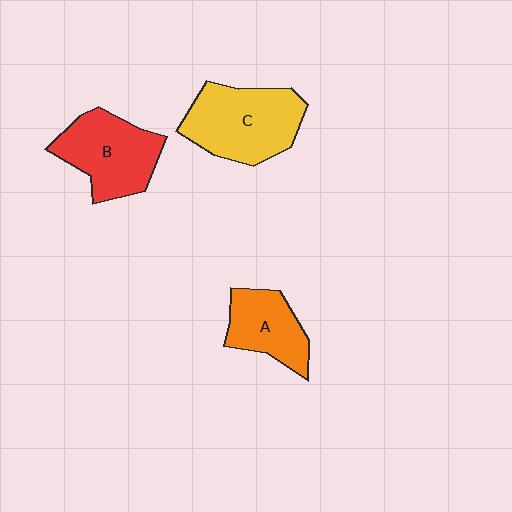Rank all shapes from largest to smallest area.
From largest to smallest: C (yellow), B (red), A (orange).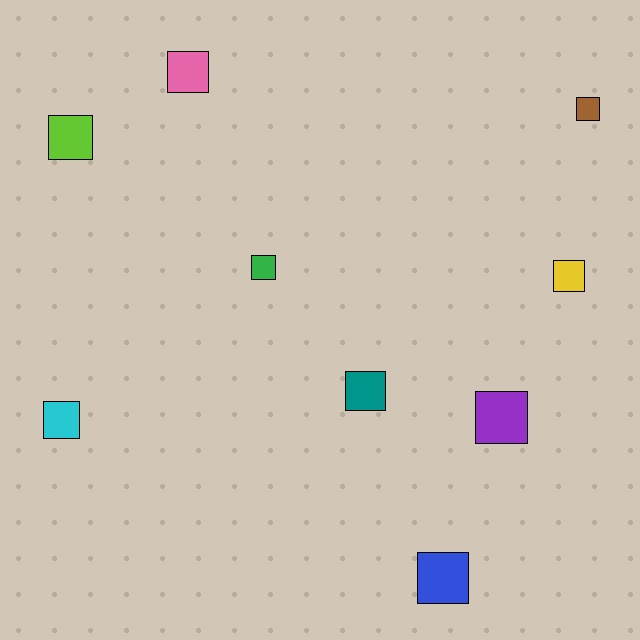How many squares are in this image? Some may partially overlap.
There are 9 squares.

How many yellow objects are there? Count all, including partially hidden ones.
There is 1 yellow object.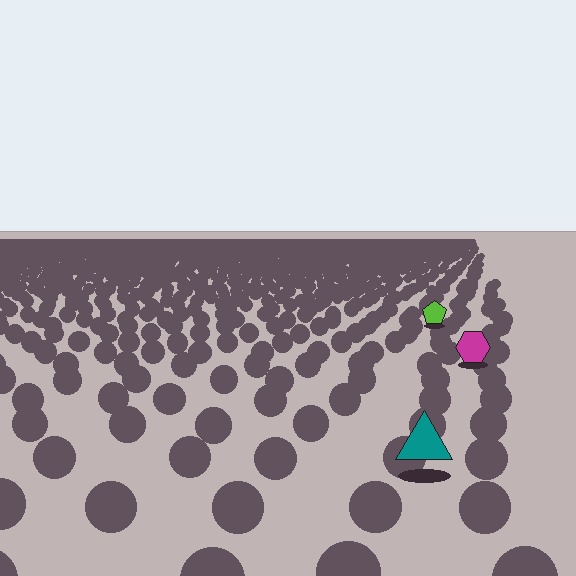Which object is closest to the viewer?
The teal triangle is closest. The texture marks near it are larger and more spread out.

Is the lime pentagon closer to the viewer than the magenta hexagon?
No. The magenta hexagon is closer — you can tell from the texture gradient: the ground texture is coarser near it.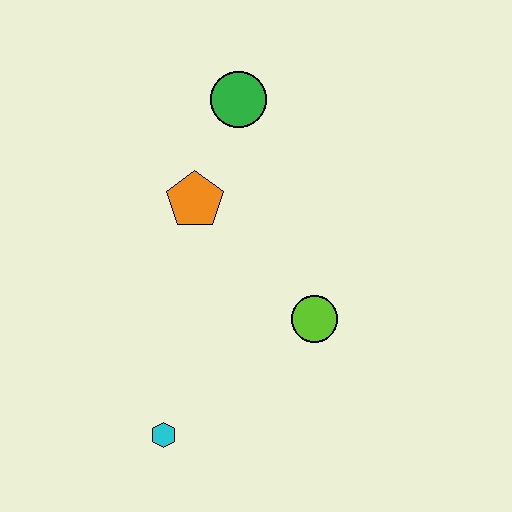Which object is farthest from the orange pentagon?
The cyan hexagon is farthest from the orange pentagon.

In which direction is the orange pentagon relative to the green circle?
The orange pentagon is below the green circle.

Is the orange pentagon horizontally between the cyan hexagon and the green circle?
Yes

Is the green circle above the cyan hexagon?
Yes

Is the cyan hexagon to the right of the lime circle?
No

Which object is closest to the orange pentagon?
The green circle is closest to the orange pentagon.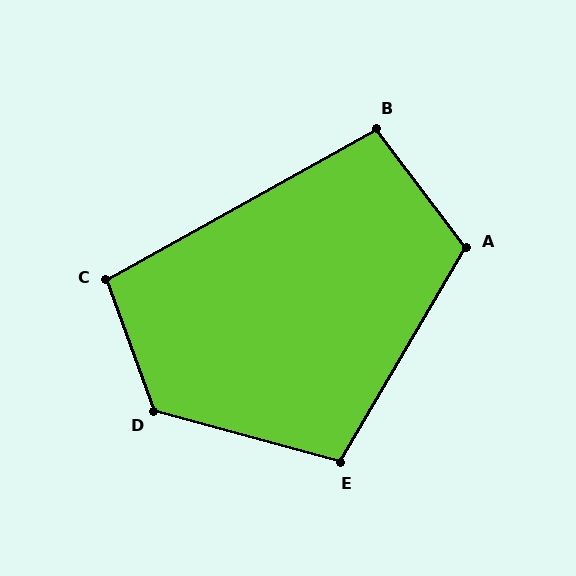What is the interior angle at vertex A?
Approximately 113 degrees (obtuse).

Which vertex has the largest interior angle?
D, at approximately 125 degrees.